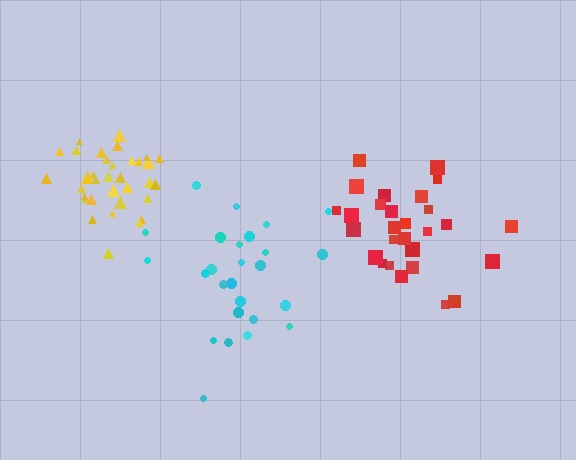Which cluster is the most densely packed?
Yellow.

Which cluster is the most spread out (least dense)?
Cyan.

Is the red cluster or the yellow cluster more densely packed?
Yellow.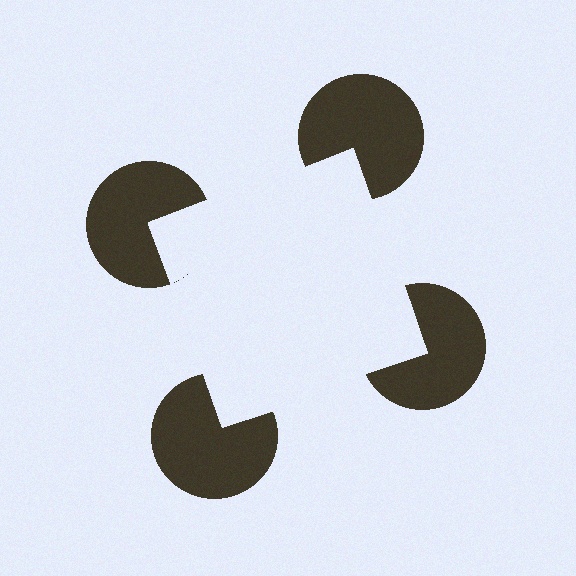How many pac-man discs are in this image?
There are 4 — one at each vertex of the illusory square.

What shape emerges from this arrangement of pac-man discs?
An illusory square — its edges are inferred from the aligned wedge cuts in the pac-man discs, not physically drawn.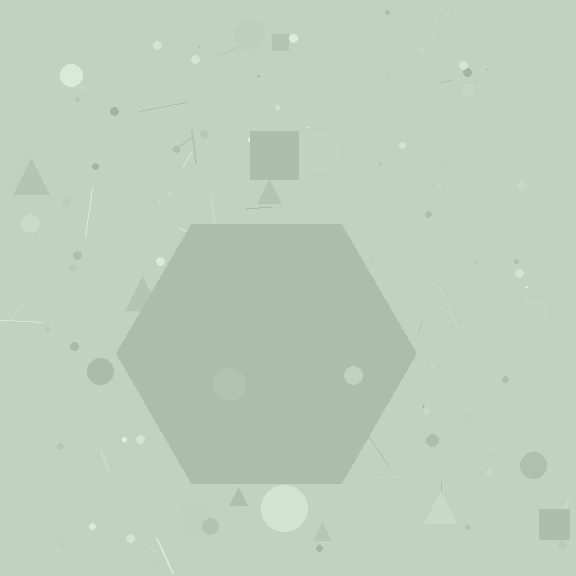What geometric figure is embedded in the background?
A hexagon is embedded in the background.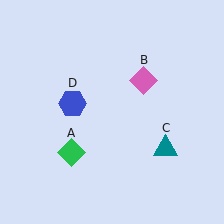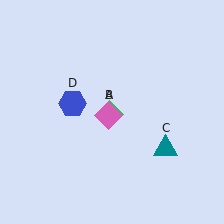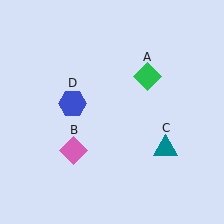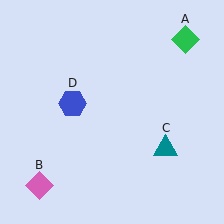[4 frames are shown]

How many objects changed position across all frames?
2 objects changed position: green diamond (object A), pink diamond (object B).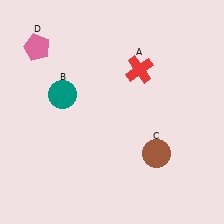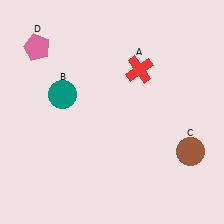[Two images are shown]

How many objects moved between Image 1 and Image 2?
1 object moved between the two images.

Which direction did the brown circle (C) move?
The brown circle (C) moved right.